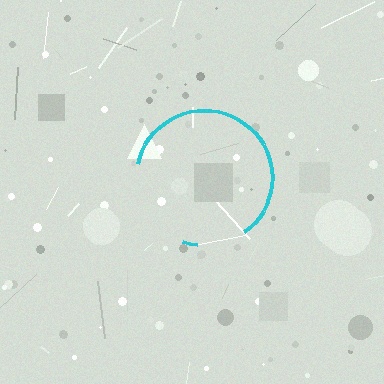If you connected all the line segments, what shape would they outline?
They would outline a circle.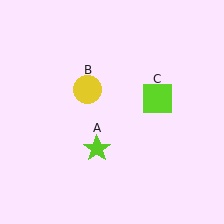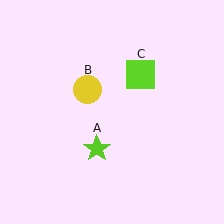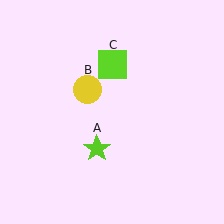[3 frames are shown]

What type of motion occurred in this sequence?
The lime square (object C) rotated counterclockwise around the center of the scene.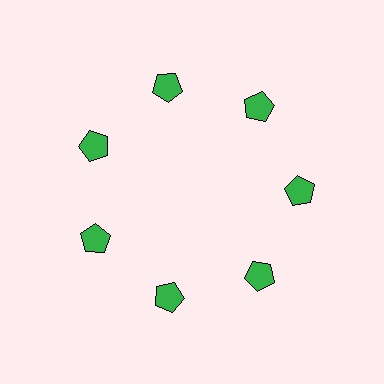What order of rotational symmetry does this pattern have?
This pattern has 7-fold rotational symmetry.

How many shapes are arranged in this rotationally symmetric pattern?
There are 7 shapes, arranged in 7 groups of 1.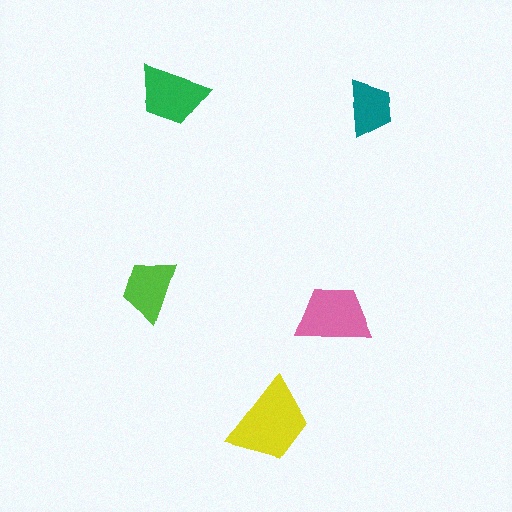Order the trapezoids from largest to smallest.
the yellow one, the pink one, the green one, the lime one, the teal one.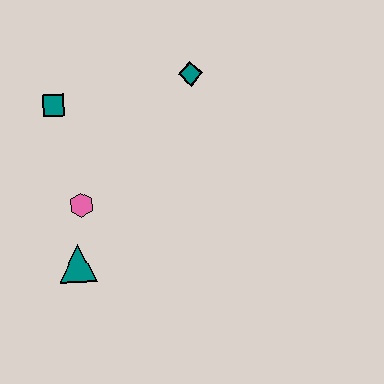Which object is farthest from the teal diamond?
The teal triangle is farthest from the teal diamond.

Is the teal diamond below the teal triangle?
No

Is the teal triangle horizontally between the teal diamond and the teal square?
Yes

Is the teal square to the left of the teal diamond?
Yes